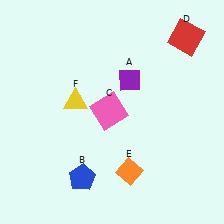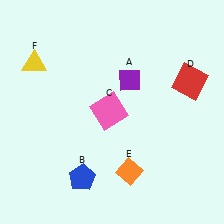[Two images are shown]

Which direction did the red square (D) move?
The red square (D) moved down.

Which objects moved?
The objects that moved are: the red square (D), the yellow triangle (F).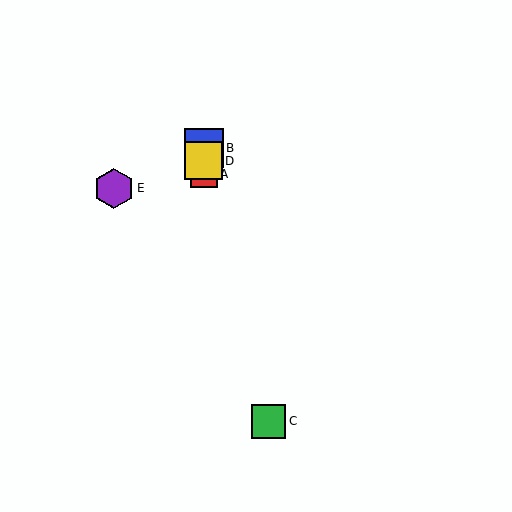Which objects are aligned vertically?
Objects A, B, D are aligned vertically.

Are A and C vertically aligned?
No, A is at x≈204 and C is at x≈269.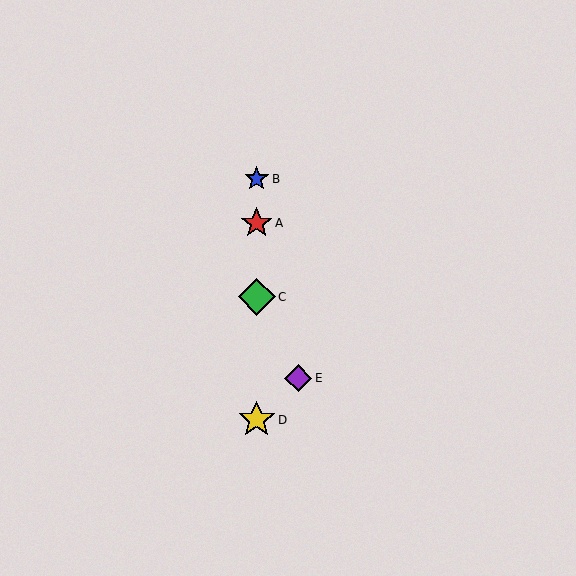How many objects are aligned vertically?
4 objects (A, B, C, D) are aligned vertically.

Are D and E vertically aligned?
No, D is at x≈257 and E is at x≈298.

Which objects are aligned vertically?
Objects A, B, C, D are aligned vertically.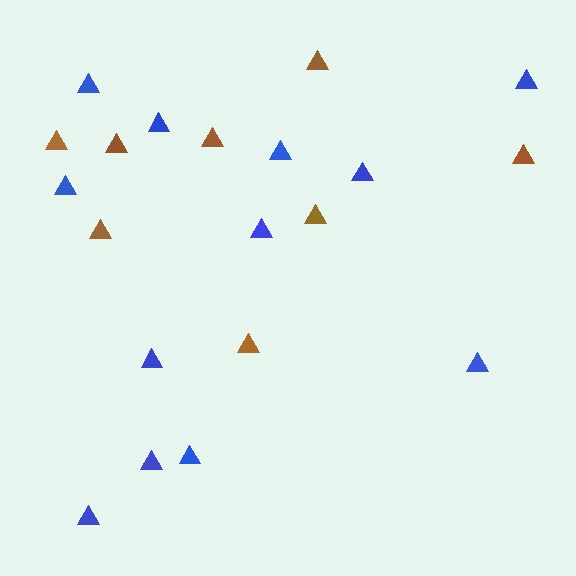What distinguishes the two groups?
There are 2 groups: one group of brown triangles (8) and one group of blue triangles (12).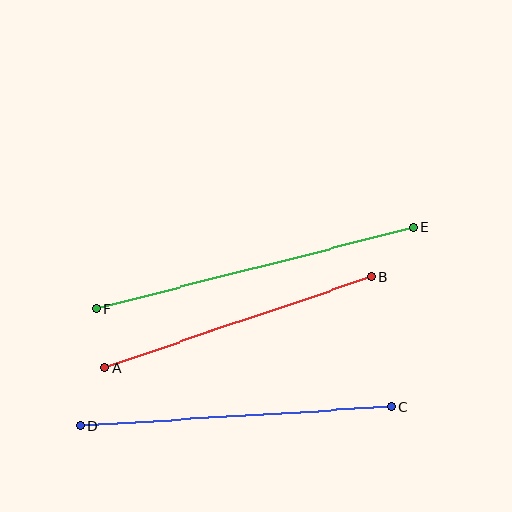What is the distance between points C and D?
The distance is approximately 312 pixels.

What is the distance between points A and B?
The distance is approximately 282 pixels.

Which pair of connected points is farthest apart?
Points E and F are farthest apart.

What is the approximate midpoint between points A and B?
The midpoint is at approximately (238, 322) pixels.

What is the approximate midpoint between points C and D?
The midpoint is at approximately (236, 416) pixels.